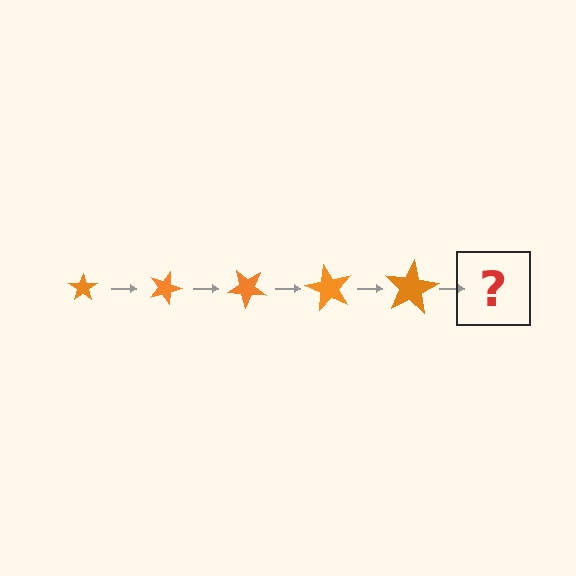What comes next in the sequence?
The next element should be a star, larger than the previous one and rotated 100 degrees from the start.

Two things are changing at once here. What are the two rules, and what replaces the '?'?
The two rules are that the star grows larger each step and it rotates 20 degrees each step. The '?' should be a star, larger than the previous one and rotated 100 degrees from the start.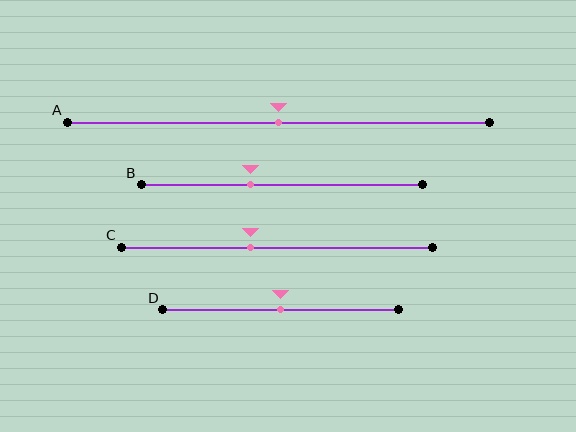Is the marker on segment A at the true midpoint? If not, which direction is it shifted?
Yes, the marker on segment A is at the true midpoint.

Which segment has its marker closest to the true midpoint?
Segment A has its marker closest to the true midpoint.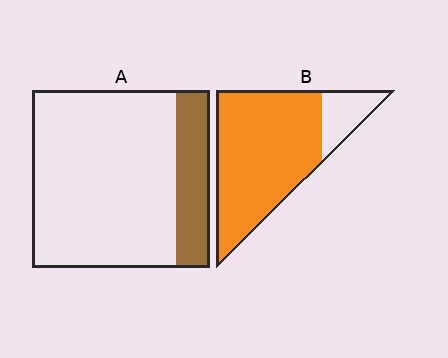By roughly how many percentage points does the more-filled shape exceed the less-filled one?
By roughly 65 percentage points (B over A).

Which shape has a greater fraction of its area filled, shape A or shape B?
Shape B.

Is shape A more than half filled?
No.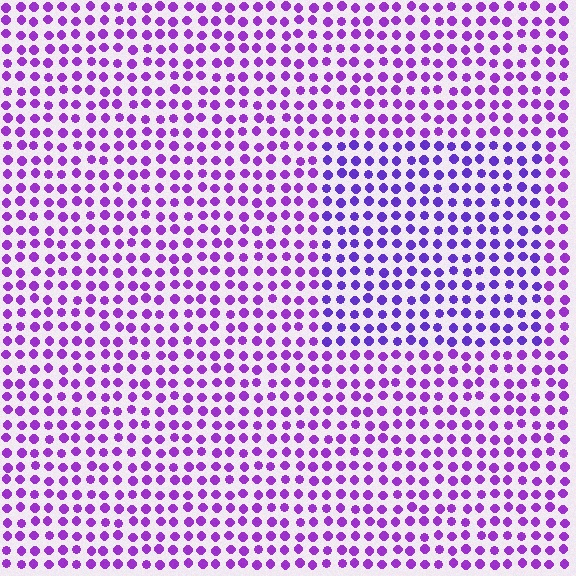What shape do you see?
I see a rectangle.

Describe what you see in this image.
The image is filled with small purple elements in a uniform arrangement. A rectangle-shaped region is visible where the elements are tinted to a slightly different hue, forming a subtle color boundary.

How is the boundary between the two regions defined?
The boundary is defined purely by a slight shift in hue (about 23 degrees). Spacing, size, and orientation are identical on both sides.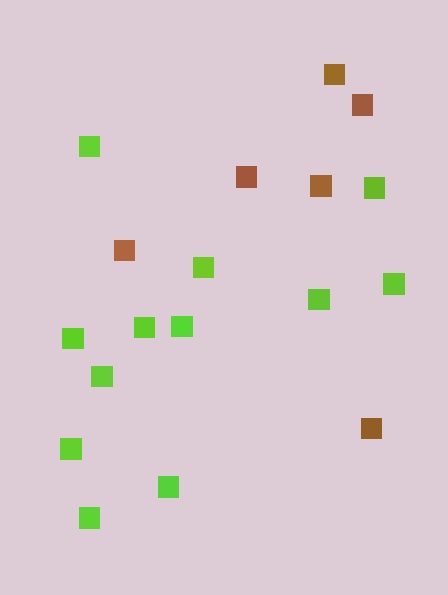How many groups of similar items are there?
There are 2 groups: one group of brown squares (6) and one group of lime squares (12).